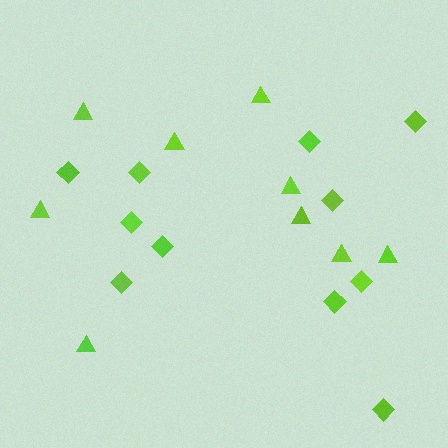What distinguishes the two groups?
There are 2 groups: one group of triangles (9) and one group of diamonds (11).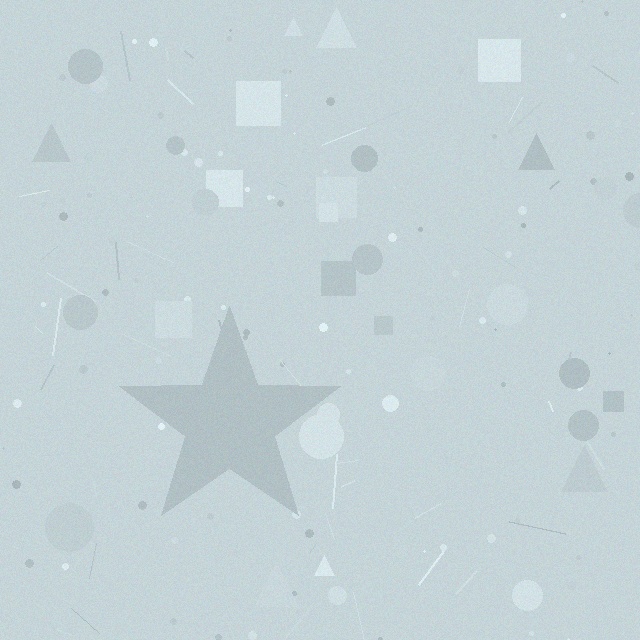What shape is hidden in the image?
A star is hidden in the image.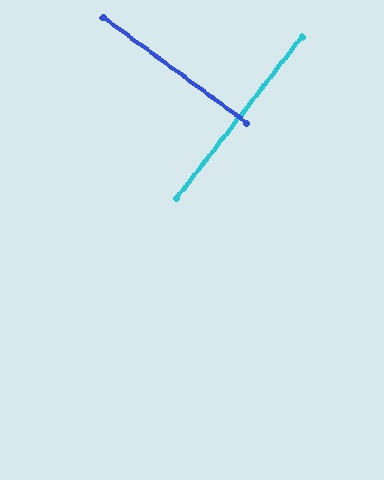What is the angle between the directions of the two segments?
Approximately 88 degrees.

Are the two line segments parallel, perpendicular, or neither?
Perpendicular — they meet at approximately 88°.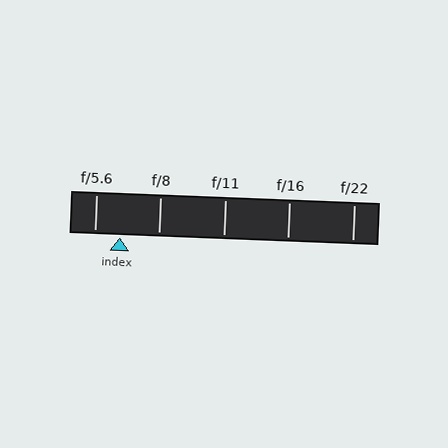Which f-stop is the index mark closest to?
The index mark is closest to f/5.6.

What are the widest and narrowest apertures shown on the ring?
The widest aperture shown is f/5.6 and the narrowest is f/22.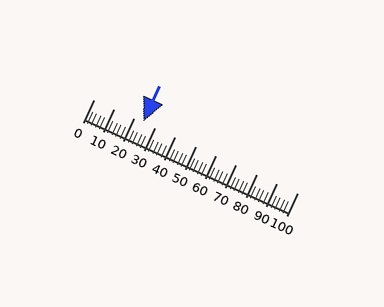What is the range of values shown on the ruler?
The ruler shows values from 0 to 100.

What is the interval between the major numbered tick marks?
The major tick marks are spaced 10 units apart.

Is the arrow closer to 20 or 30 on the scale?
The arrow is closer to 20.